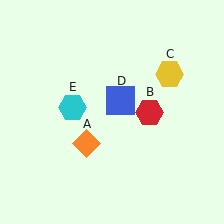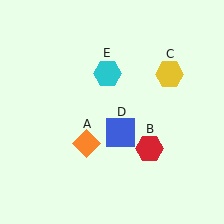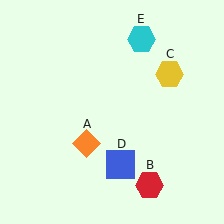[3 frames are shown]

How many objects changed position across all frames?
3 objects changed position: red hexagon (object B), blue square (object D), cyan hexagon (object E).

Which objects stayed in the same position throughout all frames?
Orange diamond (object A) and yellow hexagon (object C) remained stationary.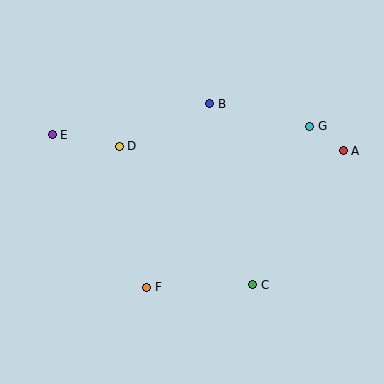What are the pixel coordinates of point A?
Point A is at (343, 151).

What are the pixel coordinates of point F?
Point F is at (147, 287).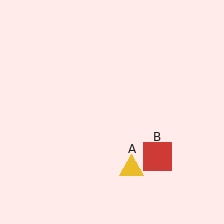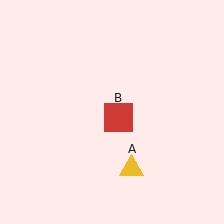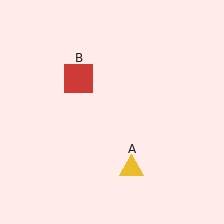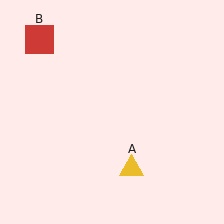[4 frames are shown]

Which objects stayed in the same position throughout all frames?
Yellow triangle (object A) remained stationary.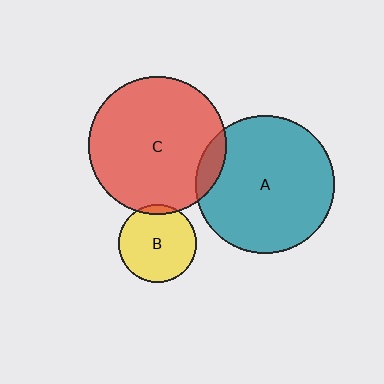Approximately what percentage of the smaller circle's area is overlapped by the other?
Approximately 10%.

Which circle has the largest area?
Circle A (teal).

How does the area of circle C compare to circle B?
Approximately 3.1 times.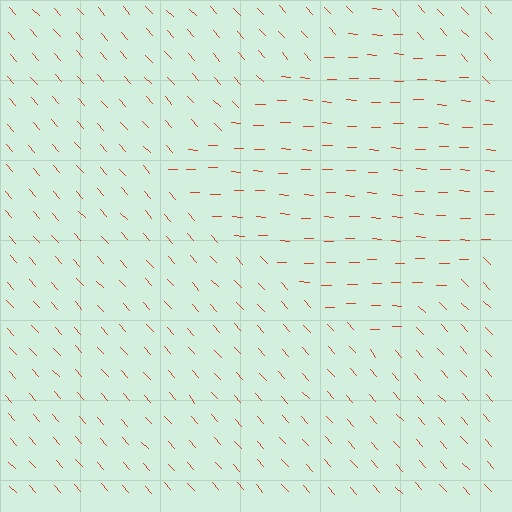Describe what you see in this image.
The image is filled with small red line segments. A diamond region in the image has lines oriented differently from the surrounding lines, creating a visible texture boundary.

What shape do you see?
I see a diamond.